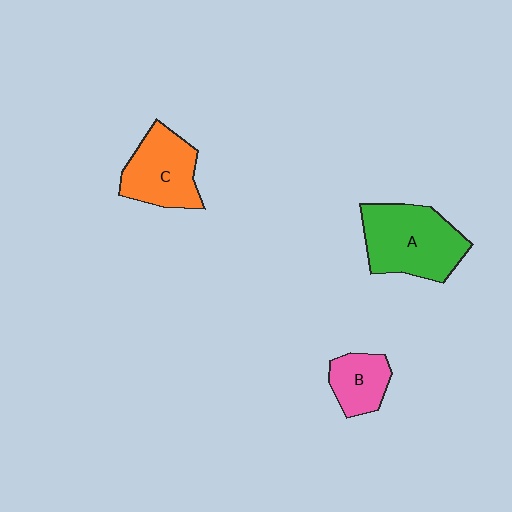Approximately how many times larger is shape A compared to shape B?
Approximately 2.1 times.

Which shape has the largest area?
Shape A (green).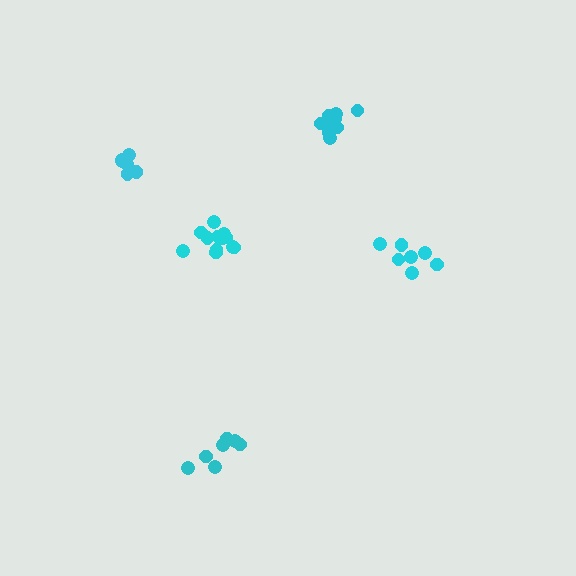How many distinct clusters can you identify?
There are 5 distinct clusters.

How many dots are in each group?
Group 1: 7 dots, Group 2: 7 dots, Group 3: 9 dots, Group 4: 6 dots, Group 5: 12 dots (41 total).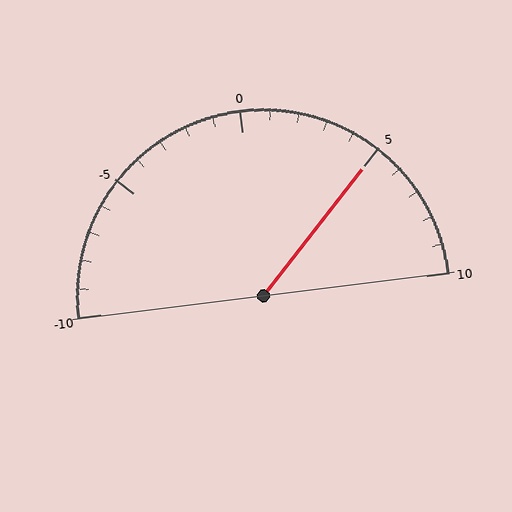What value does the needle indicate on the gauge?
The needle indicates approximately 5.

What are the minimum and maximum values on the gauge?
The gauge ranges from -10 to 10.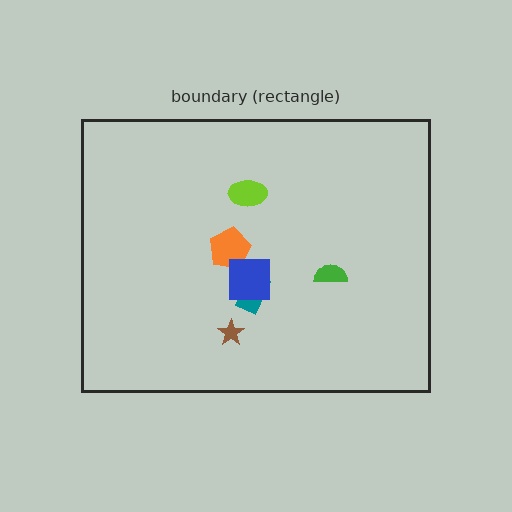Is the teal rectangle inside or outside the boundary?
Inside.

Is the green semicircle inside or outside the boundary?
Inside.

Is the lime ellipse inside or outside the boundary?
Inside.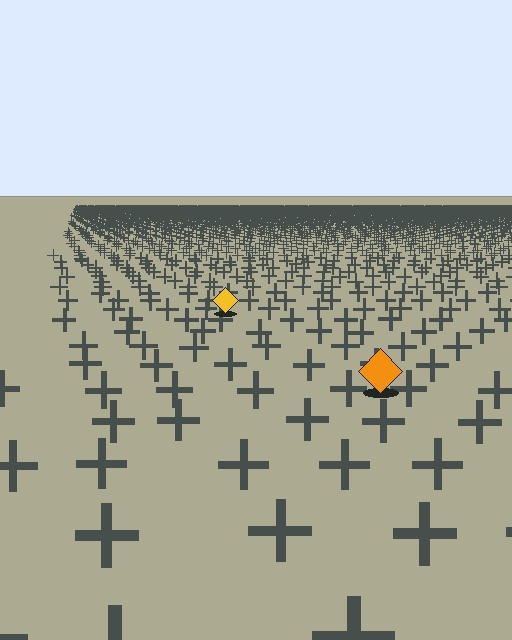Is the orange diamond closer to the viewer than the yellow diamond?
Yes. The orange diamond is closer — you can tell from the texture gradient: the ground texture is coarser near it.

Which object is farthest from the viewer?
The yellow diamond is farthest from the viewer. It appears smaller and the ground texture around it is denser.